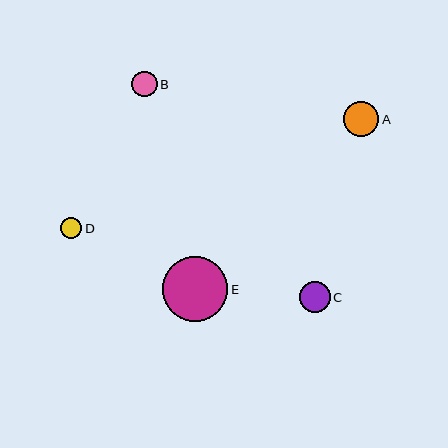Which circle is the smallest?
Circle D is the smallest with a size of approximately 21 pixels.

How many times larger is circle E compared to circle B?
Circle E is approximately 2.6 times the size of circle B.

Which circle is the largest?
Circle E is the largest with a size of approximately 65 pixels.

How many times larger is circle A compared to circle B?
Circle A is approximately 1.4 times the size of circle B.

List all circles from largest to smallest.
From largest to smallest: E, A, C, B, D.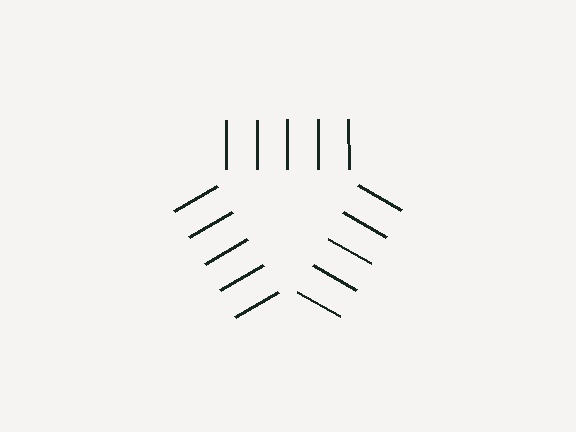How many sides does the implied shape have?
3 sides — the line-ends trace a triangle.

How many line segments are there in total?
15 — 5 along each of the 3 edges.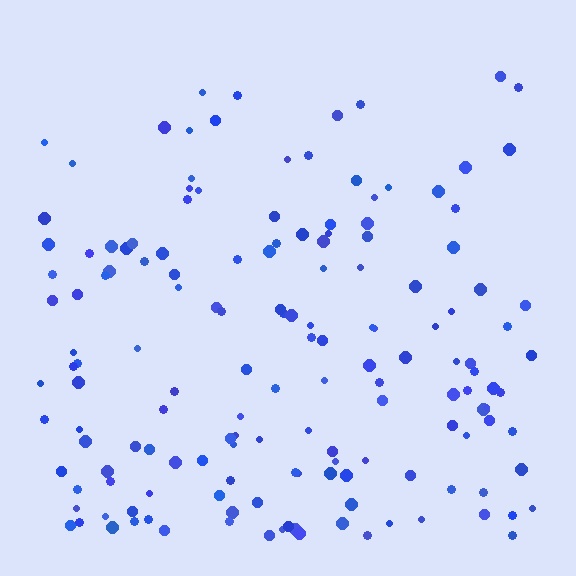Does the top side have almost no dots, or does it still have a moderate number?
Still a moderate number, just noticeably fewer than the bottom.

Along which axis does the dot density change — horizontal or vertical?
Vertical.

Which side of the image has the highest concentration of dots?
The bottom.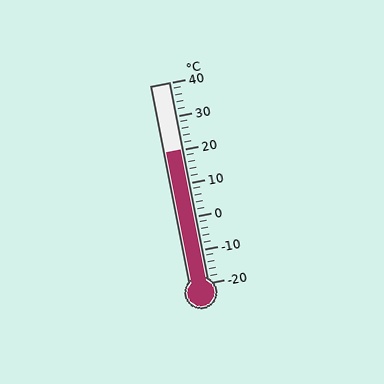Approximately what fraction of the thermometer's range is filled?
The thermometer is filled to approximately 65% of its range.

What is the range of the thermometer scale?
The thermometer scale ranges from -20°C to 40°C.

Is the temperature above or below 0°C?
The temperature is above 0°C.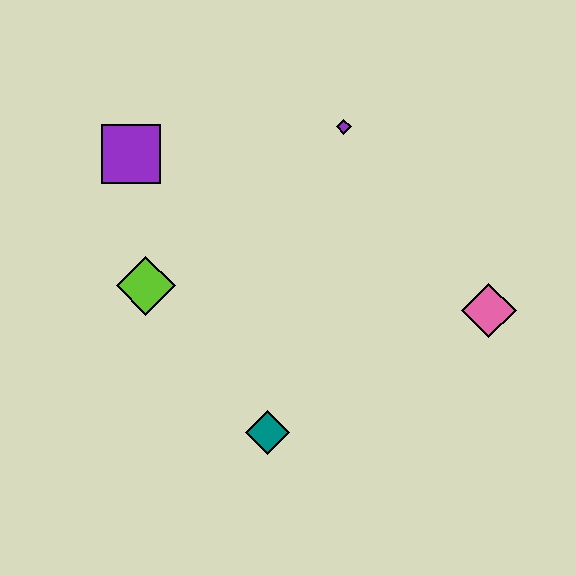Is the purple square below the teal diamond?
No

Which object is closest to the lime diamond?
The purple square is closest to the lime diamond.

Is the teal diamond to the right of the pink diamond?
No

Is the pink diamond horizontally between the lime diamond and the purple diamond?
No